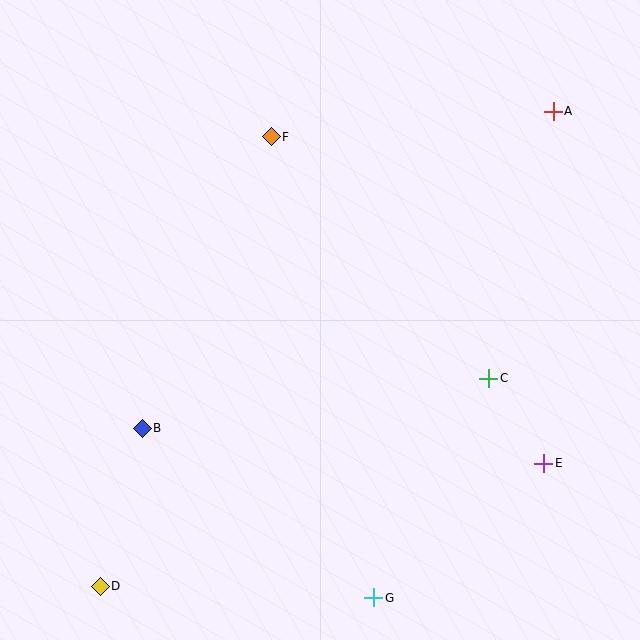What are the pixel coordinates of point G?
Point G is at (374, 598).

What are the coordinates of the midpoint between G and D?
The midpoint between G and D is at (237, 592).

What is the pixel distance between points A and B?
The distance between A and B is 518 pixels.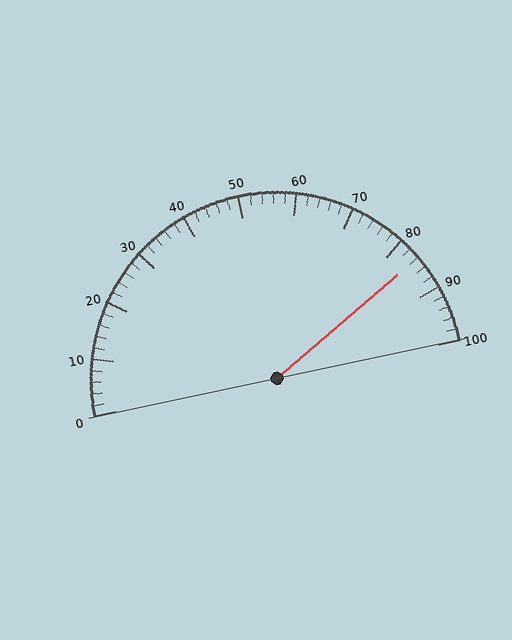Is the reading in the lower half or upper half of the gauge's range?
The reading is in the upper half of the range (0 to 100).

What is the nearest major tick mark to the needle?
The nearest major tick mark is 80.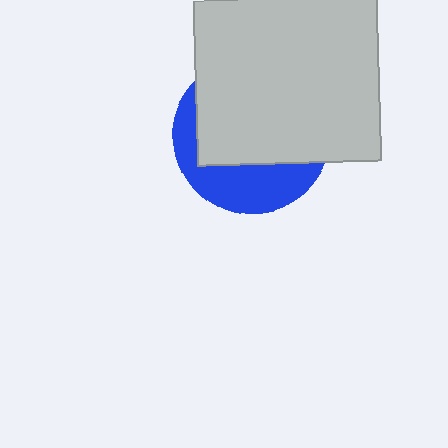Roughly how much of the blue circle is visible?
A small part of it is visible (roughly 35%).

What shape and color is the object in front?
The object in front is a light gray rectangle.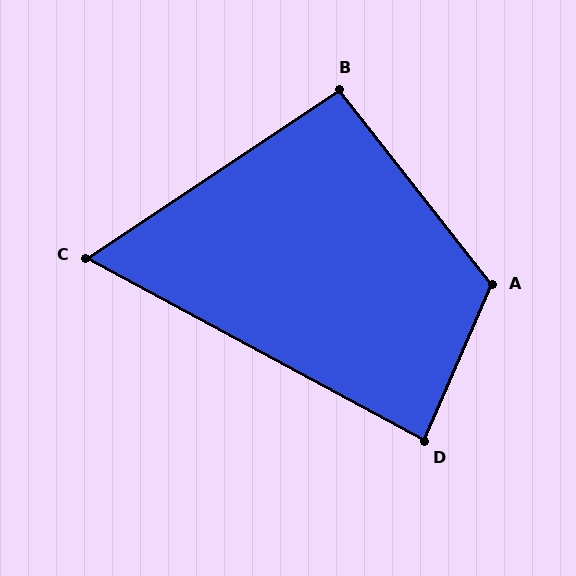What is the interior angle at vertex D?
Approximately 85 degrees (approximately right).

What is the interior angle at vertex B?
Approximately 95 degrees (approximately right).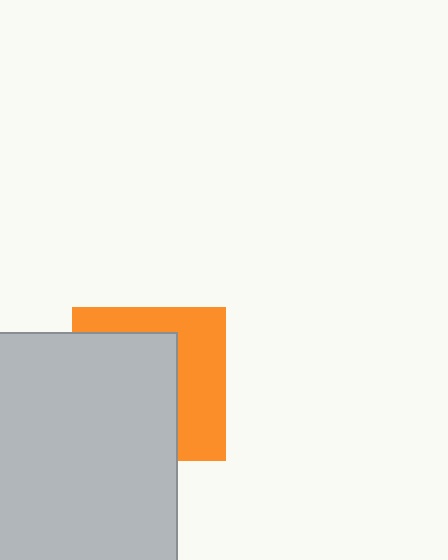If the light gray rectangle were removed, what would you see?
You would see the complete orange square.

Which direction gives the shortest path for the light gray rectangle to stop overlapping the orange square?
Moving left gives the shortest separation.